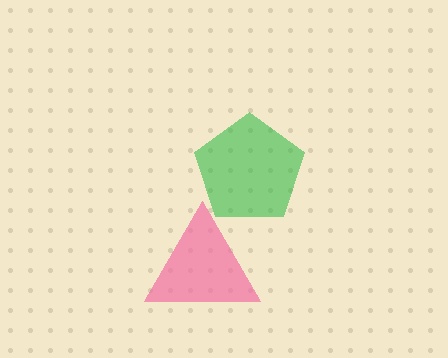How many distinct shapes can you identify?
There are 2 distinct shapes: a green pentagon, a pink triangle.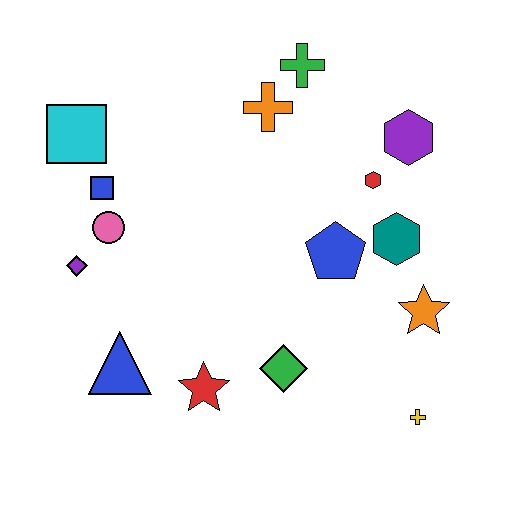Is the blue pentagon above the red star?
Yes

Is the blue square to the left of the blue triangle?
Yes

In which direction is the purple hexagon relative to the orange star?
The purple hexagon is above the orange star.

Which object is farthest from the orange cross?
The yellow cross is farthest from the orange cross.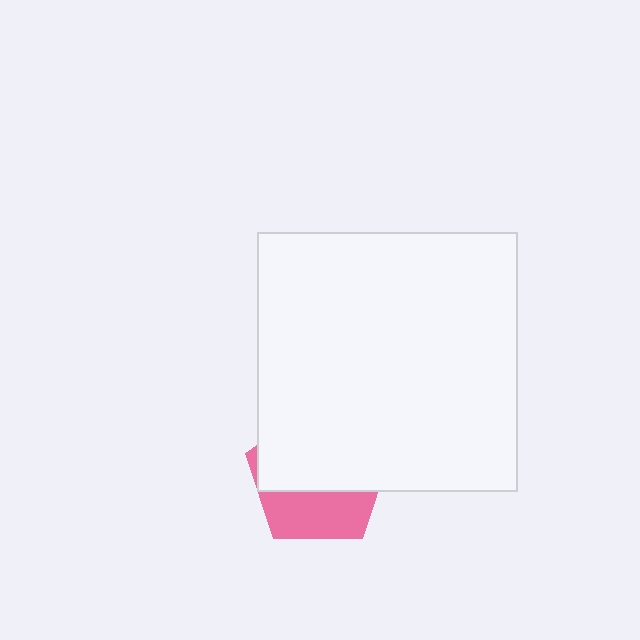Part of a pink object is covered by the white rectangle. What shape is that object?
It is a pentagon.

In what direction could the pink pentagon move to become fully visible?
The pink pentagon could move down. That would shift it out from behind the white rectangle entirely.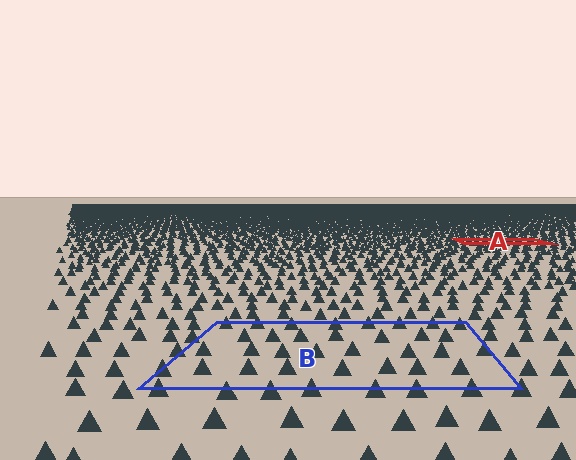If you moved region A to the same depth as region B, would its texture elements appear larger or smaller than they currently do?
They would appear larger. At a closer depth, the same texture elements are projected at a bigger on-screen size.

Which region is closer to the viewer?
Region B is closer. The texture elements there are larger and more spread out.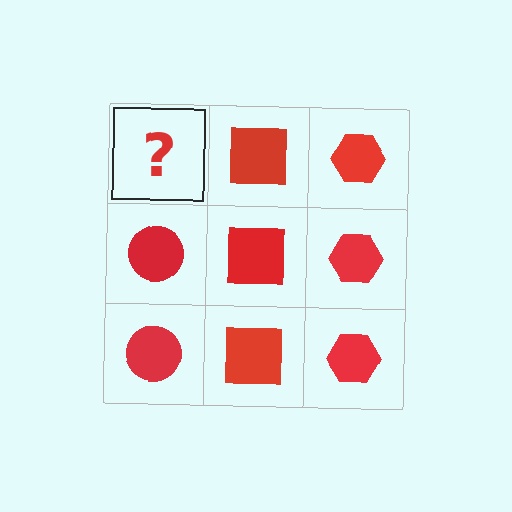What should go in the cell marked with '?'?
The missing cell should contain a red circle.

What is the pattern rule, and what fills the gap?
The rule is that each column has a consistent shape. The gap should be filled with a red circle.